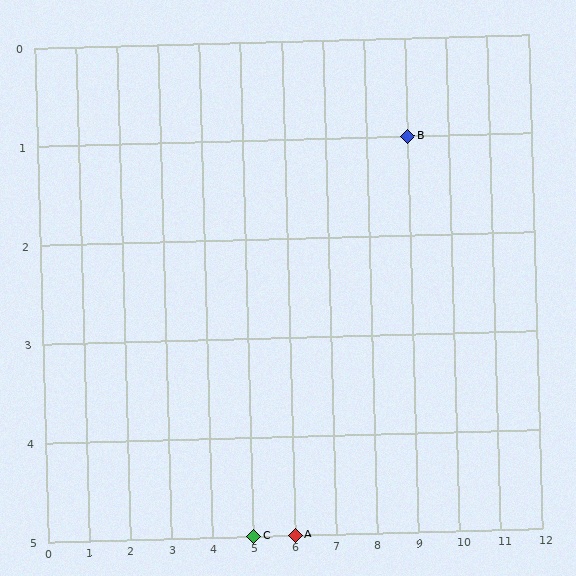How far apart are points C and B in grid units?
Points C and B are 4 columns and 4 rows apart (about 5.7 grid units diagonally).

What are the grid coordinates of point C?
Point C is at grid coordinates (5, 5).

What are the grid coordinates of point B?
Point B is at grid coordinates (9, 1).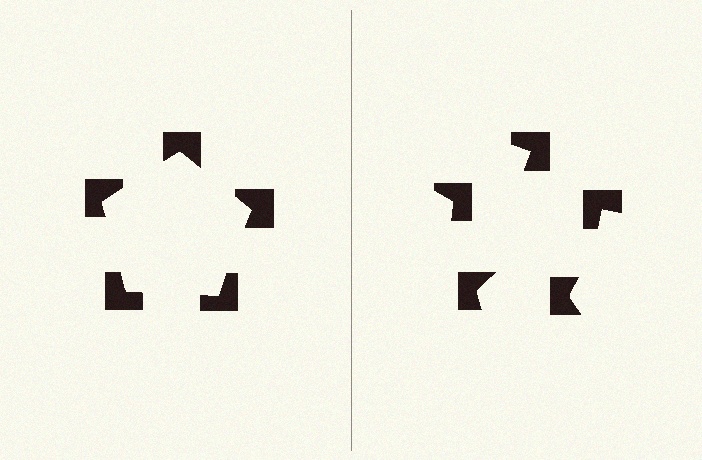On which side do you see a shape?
An illusory pentagon appears on the left side. On the right side the wedge cuts are rotated, so no coherent shape forms.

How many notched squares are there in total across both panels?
10 — 5 on each side.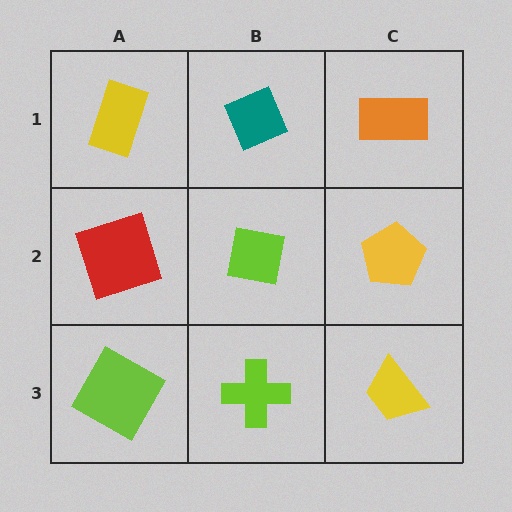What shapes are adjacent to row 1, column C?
A yellow pentagon (row 2, column C), a teal diamond (row 1, column B).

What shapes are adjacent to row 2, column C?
An orange rectangle (row 1, column C), a yellow trapezoid (row 3, column C), a lime square (row 2, column B).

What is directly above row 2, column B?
A teal diamond.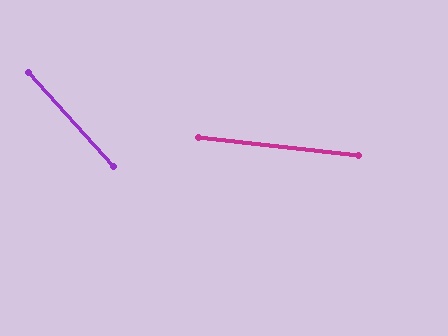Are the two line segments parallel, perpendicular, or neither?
Neither parallel nor perpendicular — they differ by about 42°.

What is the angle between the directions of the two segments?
Approximately 42 degrees.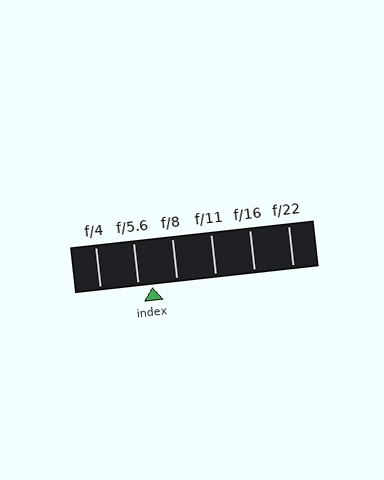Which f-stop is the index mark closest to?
The index mark is closest to f/5.6.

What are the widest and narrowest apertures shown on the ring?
The widest aperture shown is f/4 and the narrowest is f/22.